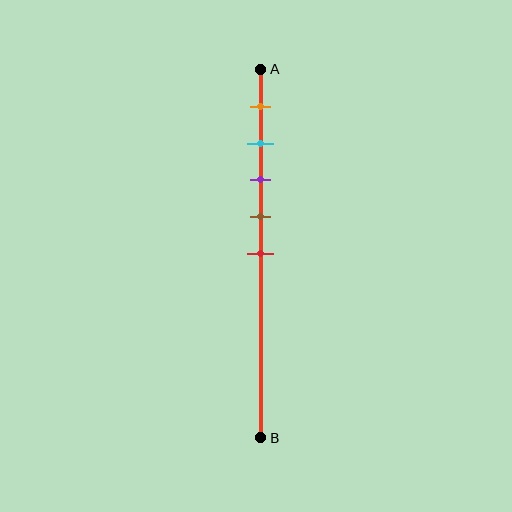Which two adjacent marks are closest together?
The cyan and purple marks are the closest adjacent pair.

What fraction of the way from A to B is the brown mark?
The brown mark is approximately 40% (0.4) of the way from A to B.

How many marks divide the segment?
There are 5 marks dividing the segment.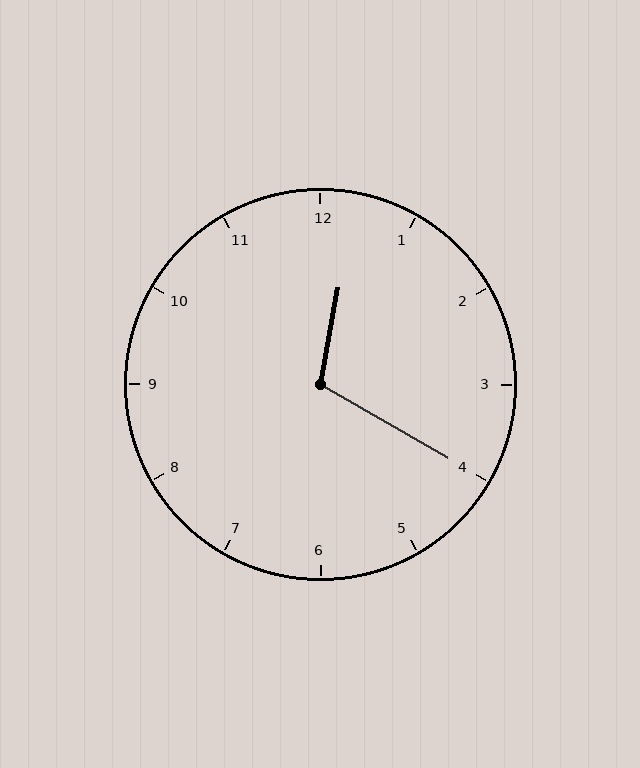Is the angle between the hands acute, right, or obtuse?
It is obtuse.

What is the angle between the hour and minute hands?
Approximately 110 degrees.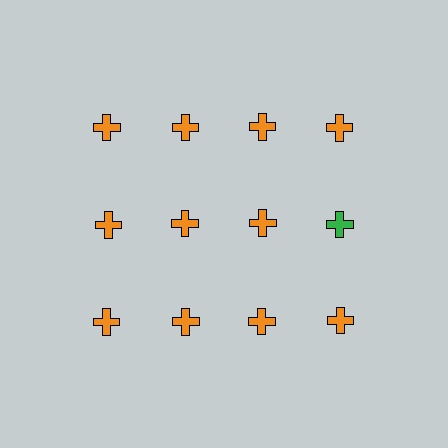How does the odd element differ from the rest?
It has a different color: green instead of orange.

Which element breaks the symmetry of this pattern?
The green cross in the second row, second from right column breaks the symmetry. All other shapes are orange crosses.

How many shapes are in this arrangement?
There are 12 shapes arranged in a grid pattern.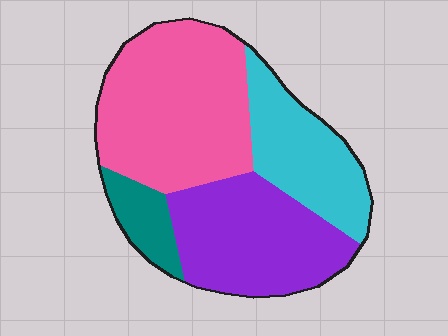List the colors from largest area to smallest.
From largest to smallest: pink, purple, cyan, teal.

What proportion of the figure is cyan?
Cyan takes up between a sixth and a third of the figure.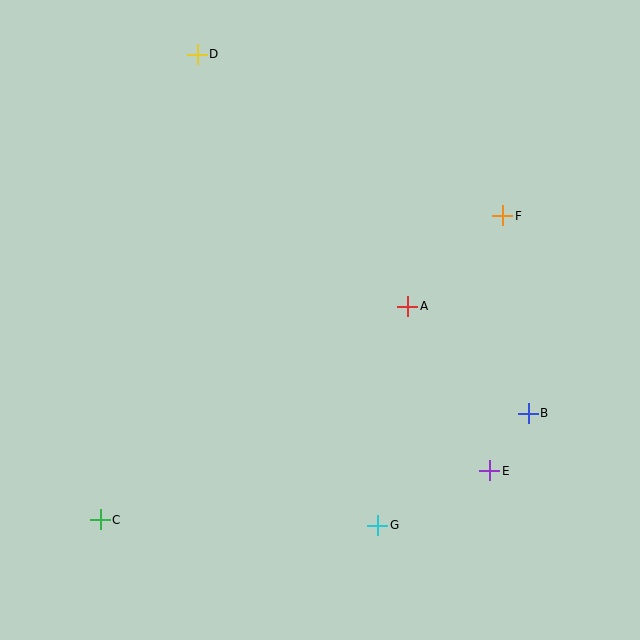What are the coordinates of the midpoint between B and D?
The midpoint between B and D is at (363, 234).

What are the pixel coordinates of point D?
Point D is at (197, 54).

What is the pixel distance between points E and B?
The distance between E and B is 70 pixels.